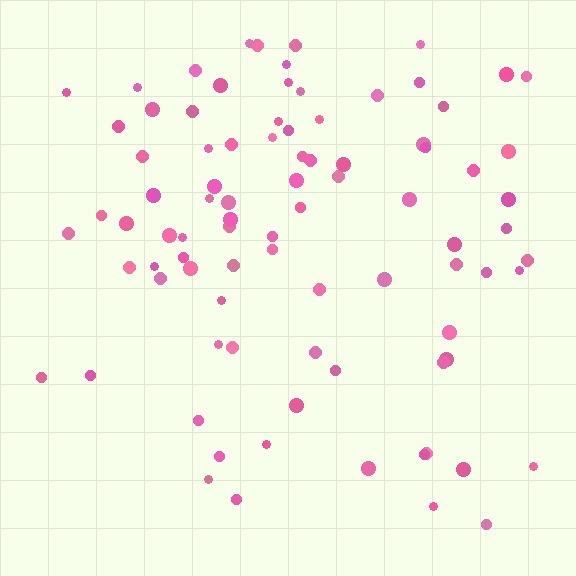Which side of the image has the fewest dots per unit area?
The bottom.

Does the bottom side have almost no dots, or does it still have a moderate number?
Still a moderate number, just noticeably fewer than the top.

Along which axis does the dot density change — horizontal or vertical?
Vertical.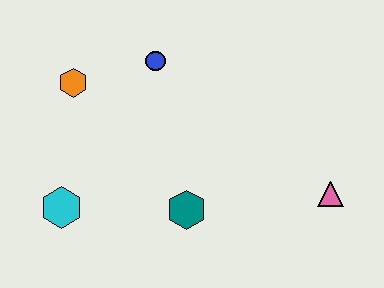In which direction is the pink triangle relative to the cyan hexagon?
The pink triangle is to the right of the cyan hexagon.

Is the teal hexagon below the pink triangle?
Yes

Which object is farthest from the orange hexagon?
The pink triangle is farthest from the orange hexagon.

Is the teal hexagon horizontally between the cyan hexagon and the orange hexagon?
No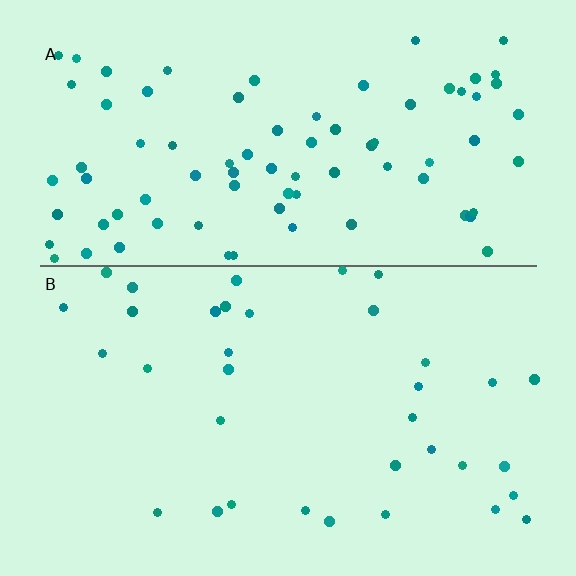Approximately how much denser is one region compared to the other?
Approximately 2.3× — region A over region B.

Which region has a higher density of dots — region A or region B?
A (the top).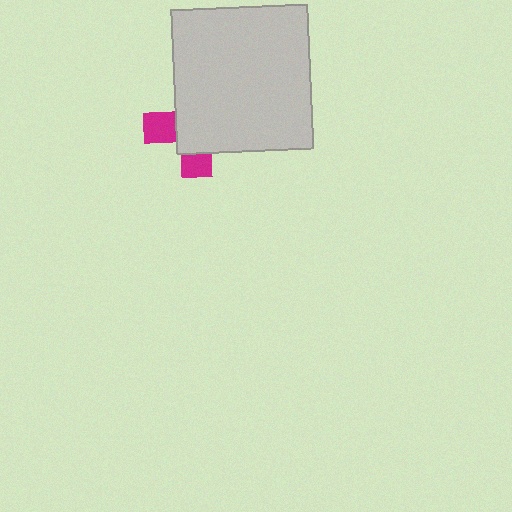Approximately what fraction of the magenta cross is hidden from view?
Roughly 67% of the magenta cross is hidden behind the light gray rectangle.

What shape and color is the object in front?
The object in front is a light gray rectangle.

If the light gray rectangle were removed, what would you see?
You would see the complete magenta cross.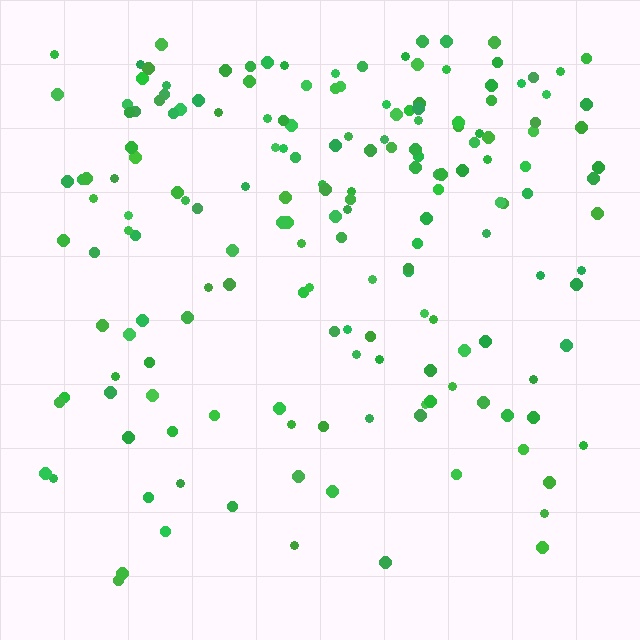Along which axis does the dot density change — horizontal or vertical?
Vertical.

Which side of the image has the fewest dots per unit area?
The bottom.